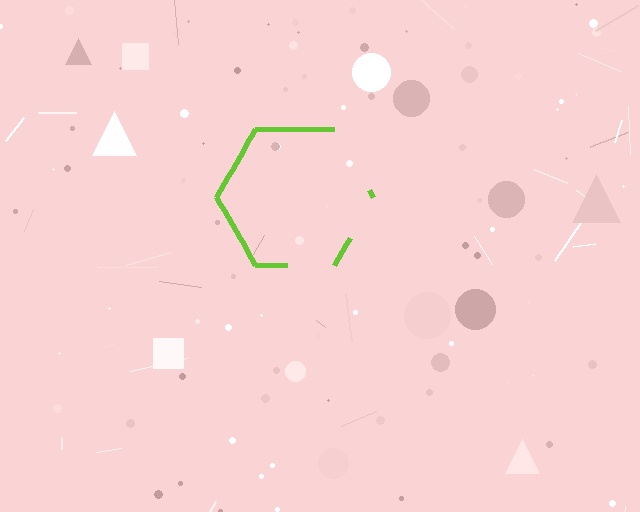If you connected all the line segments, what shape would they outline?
They would outline a hexagon.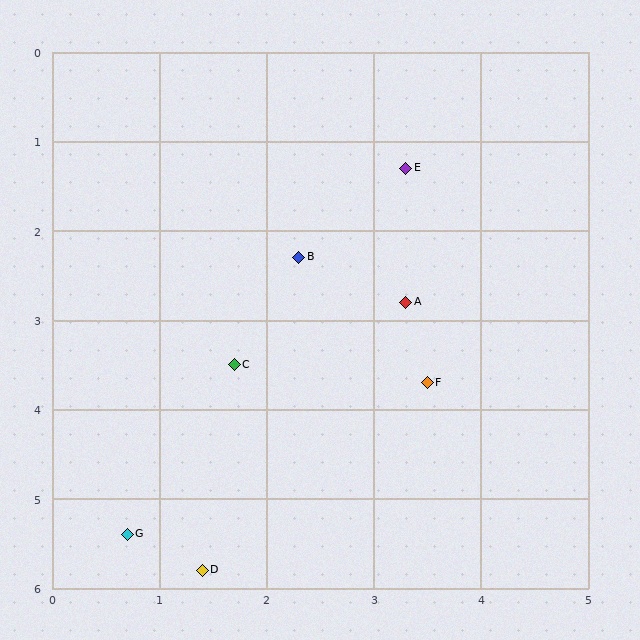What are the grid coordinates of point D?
Point D is at approximately (1.4, 5.8).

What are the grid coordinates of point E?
Point E is at approximately (3.3, 1.3).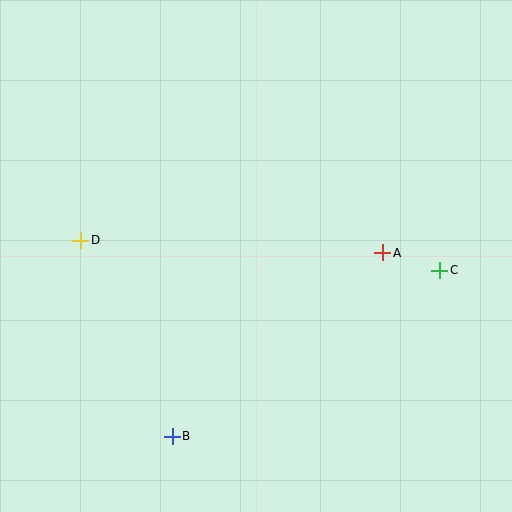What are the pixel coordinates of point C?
Point C is at (440, 270).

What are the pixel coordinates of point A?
Point A is at (383, 253).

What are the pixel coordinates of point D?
Point D is at (81, 240).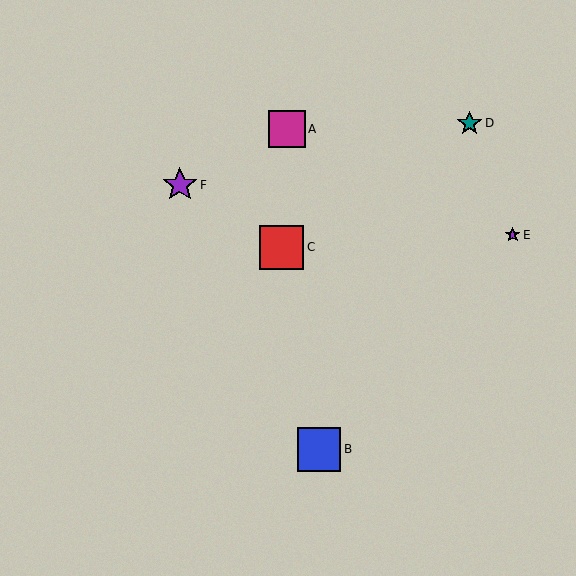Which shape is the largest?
The red square (labeled C) is the largest.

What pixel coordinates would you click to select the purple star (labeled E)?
Click at (513, 235) to select the purple star E.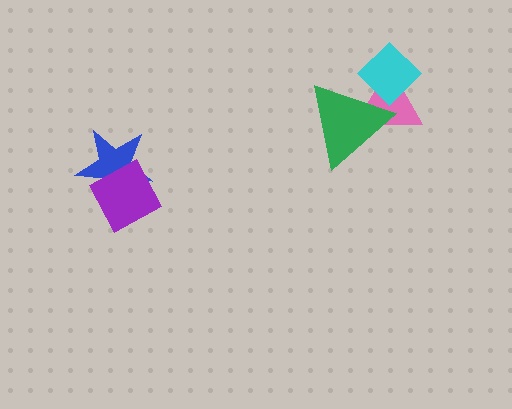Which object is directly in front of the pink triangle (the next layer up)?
The cyan diamond is directly in front of the pink triangle.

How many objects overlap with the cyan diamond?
2 objects overlap with the cyan diamond.